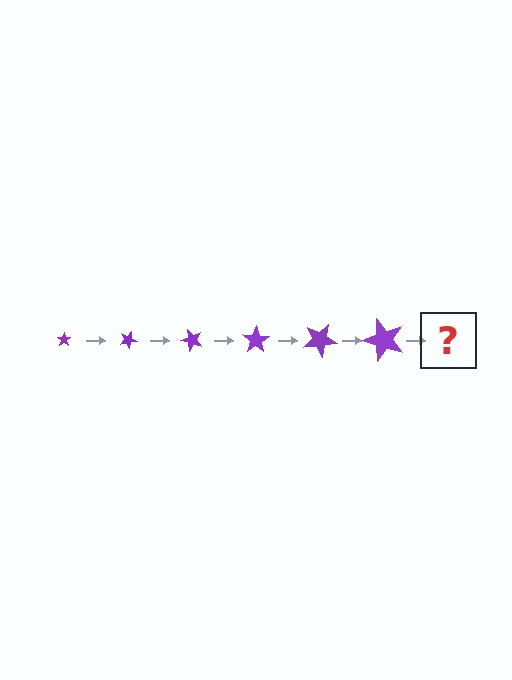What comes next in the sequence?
The next element should be a star, larger than the previous one and rotated 150 degrees from the start.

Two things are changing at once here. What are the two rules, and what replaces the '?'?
The two rules are that the star grows larger each step and it rotates 25 degrees each step. The '?' should be a star, larger than the previous one and rotated 150 degrees from the start.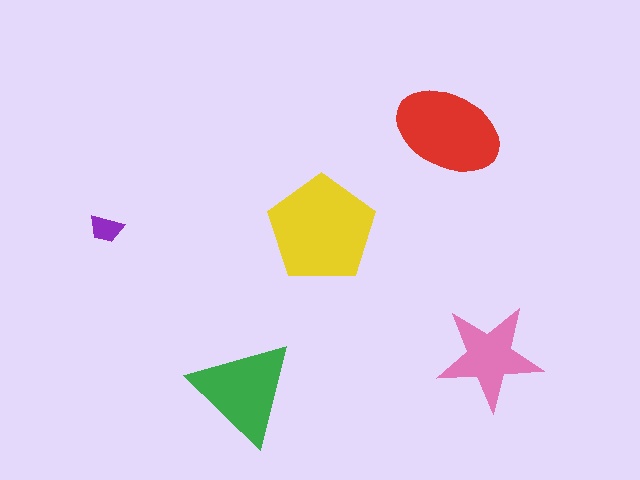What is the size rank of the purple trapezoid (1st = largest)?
5th.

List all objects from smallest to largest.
The purple trapezoid, the pink star, the green triangle, the red ellipse, the yellow pentagon.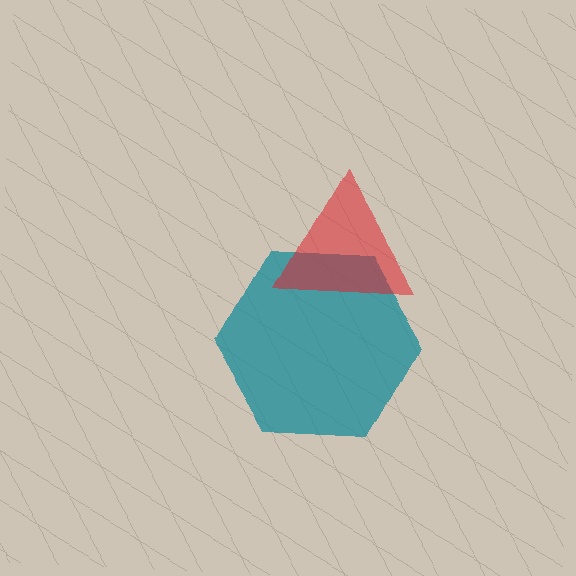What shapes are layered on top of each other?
The layered shapes are: a teal hexagon, a red triangle.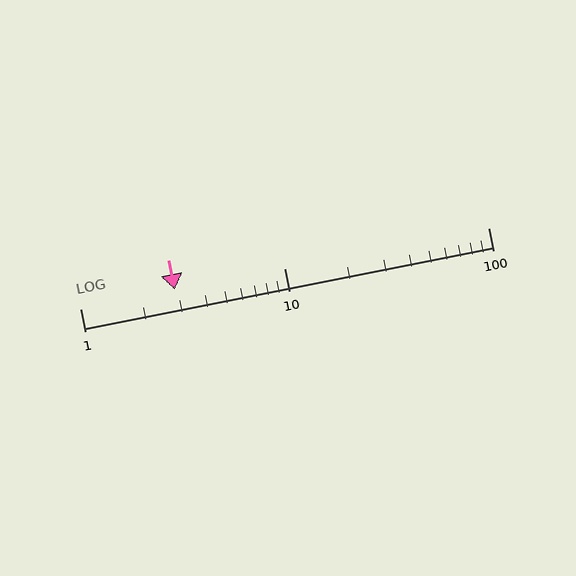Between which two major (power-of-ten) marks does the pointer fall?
The pointer is between 1 and 10.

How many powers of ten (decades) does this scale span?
The scale spans 2 decades, from 1 to 100.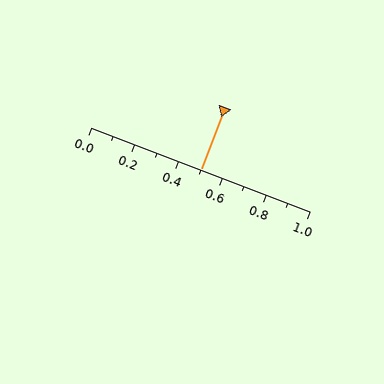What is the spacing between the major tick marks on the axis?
The major ticks are spaced 0.2 apart.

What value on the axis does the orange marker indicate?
The marker indicates approximately 0.5.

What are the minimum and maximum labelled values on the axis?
The axis runs from 0.0 to 1.0.